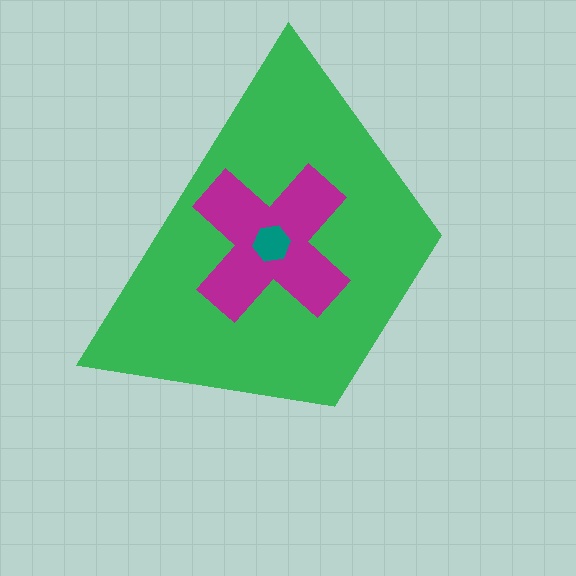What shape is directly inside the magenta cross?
The teal hexagon.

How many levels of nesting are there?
3.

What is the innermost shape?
The teal hexagon.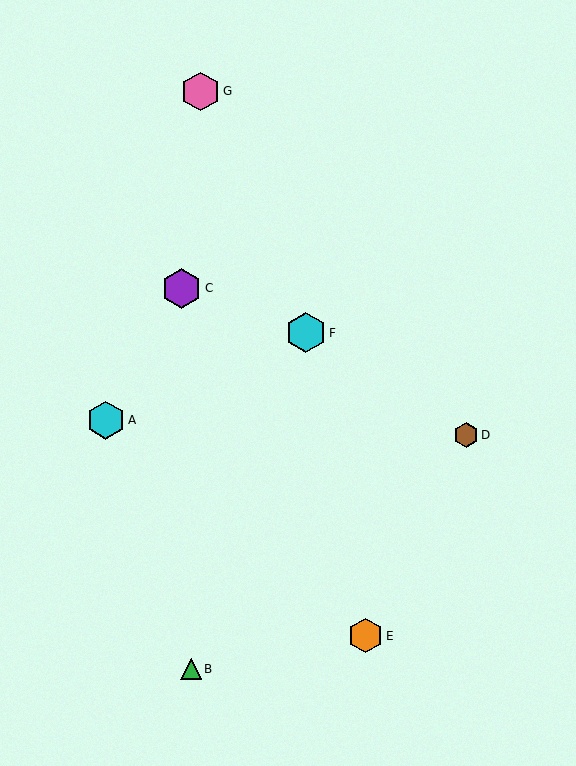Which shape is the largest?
The cyan hexagon (labeled F) is the largest.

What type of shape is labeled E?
Shape E is an orange hexagon.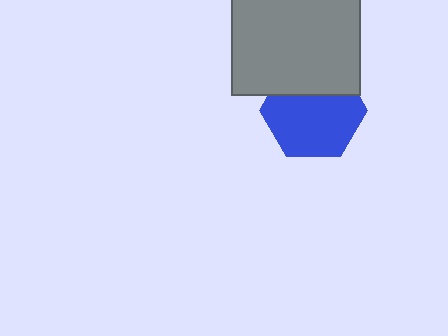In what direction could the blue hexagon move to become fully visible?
The blue hexagon could move down. That would shift it out from behind the gray rectangle entirely.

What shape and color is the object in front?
The object in front is a gray rectangle.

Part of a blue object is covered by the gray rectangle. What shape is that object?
It is a hexagon.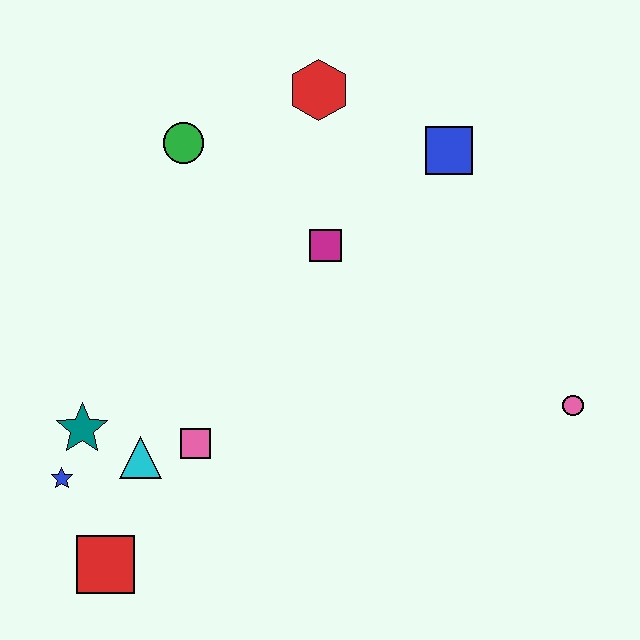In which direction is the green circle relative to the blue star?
The green circle is above the blue star.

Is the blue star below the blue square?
Yes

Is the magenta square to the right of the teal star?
Yes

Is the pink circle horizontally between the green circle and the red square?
No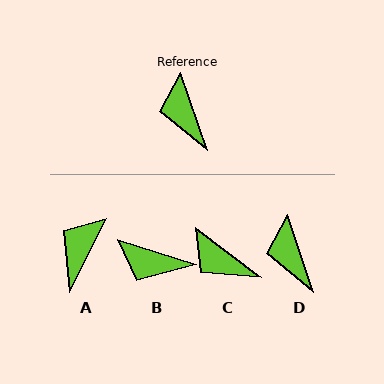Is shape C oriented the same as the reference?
No, it is off by about 34 degrees.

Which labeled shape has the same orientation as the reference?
D.